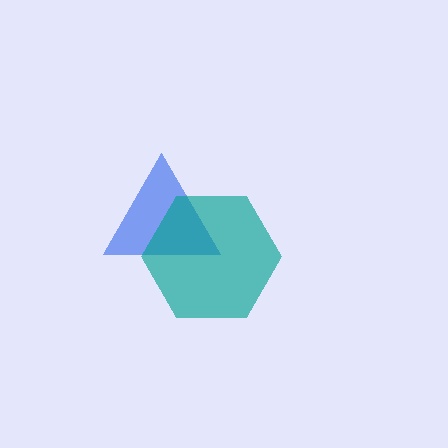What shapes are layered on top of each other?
The layered shapes are: a blue triangle, a teal hexagon.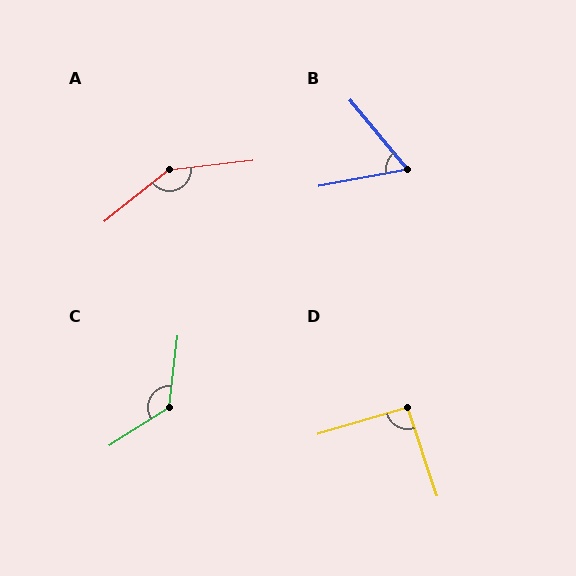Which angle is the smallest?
B, at approximately 61 degrees.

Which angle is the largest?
A, at approximately 148 degrees.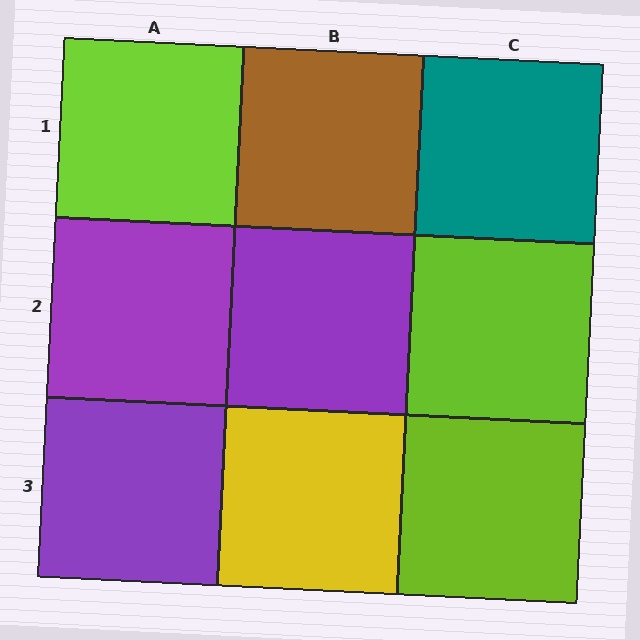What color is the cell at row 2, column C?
Lime.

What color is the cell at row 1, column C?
Teal.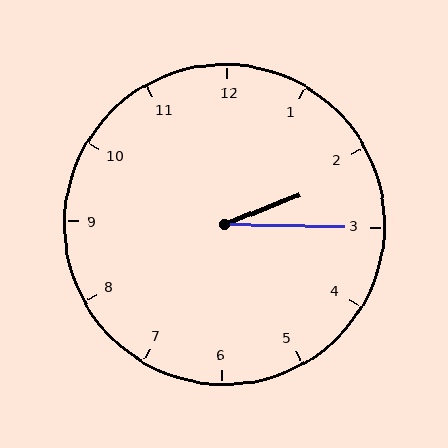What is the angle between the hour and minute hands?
Approximately 22 degrees.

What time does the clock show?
2:15.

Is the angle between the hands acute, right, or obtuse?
It is acute.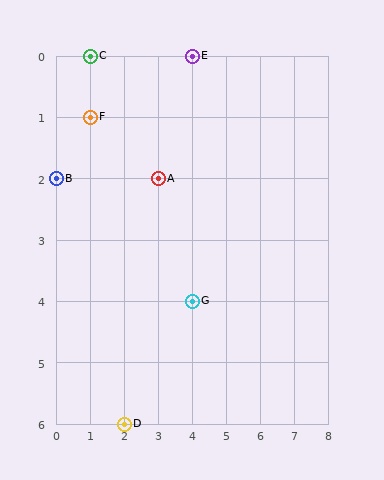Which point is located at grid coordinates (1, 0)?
Point C is at (1, 0).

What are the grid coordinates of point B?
Point B is at grid coordinates (0, 2).